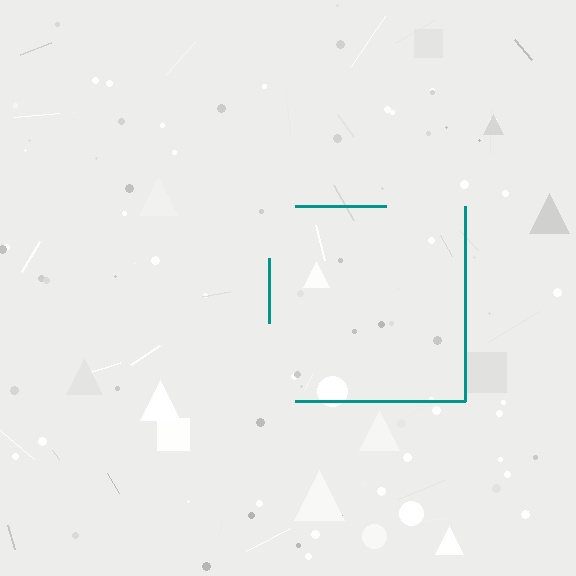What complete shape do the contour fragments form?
The contour fragments form a square.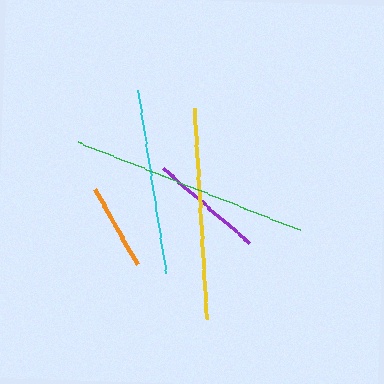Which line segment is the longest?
The green line is the longest at approximately 239 pixels.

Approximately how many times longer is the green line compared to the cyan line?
The green line is approximately 1.3 times the length of the cyan line.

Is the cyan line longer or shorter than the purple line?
The cyan line is longer than the purple line.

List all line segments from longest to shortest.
From longest to shortest: green, yellow, cyan, purple, orange.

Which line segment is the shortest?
The orange line is the shortest at approximately 87 pixels.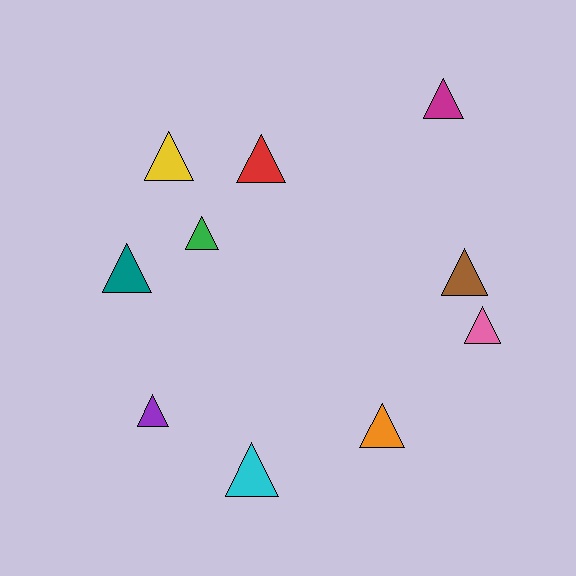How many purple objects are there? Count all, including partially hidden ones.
There is 1 purple object.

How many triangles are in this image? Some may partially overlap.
There are 10 triangles.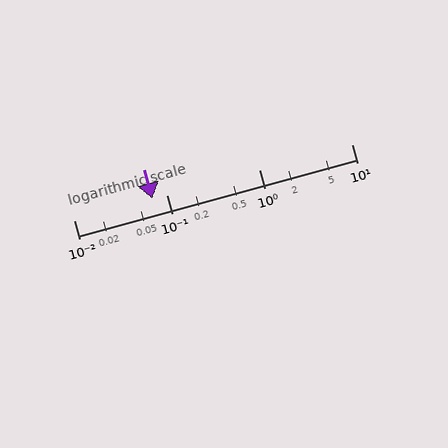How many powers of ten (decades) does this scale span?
The scale spans 3 decades, from 0.01 to 10.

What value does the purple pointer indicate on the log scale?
The pointer indicates approximately 0.07.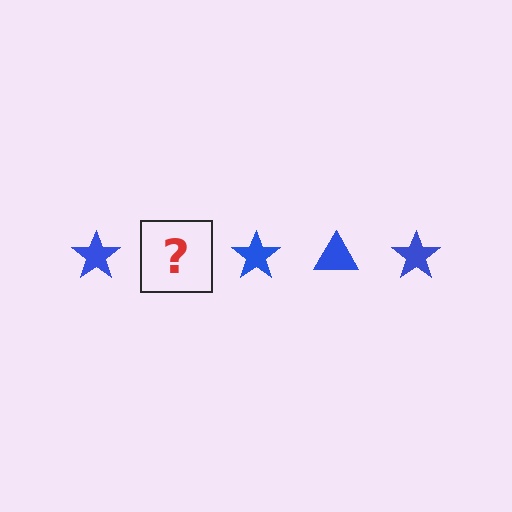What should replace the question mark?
The question mark should be replaced with a blue triangle.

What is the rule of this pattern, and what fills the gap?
The rule is that the pattern cycles through star, triangle shapes in blue. The gap should be filled with a blue triangle.